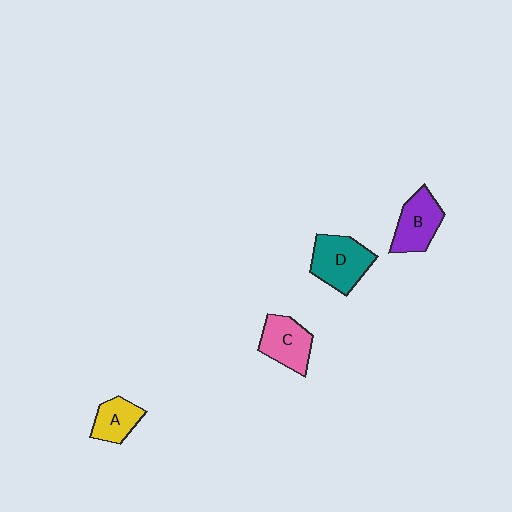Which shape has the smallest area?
Shape A (yellow).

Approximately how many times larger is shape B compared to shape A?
Approximately 1.4 times.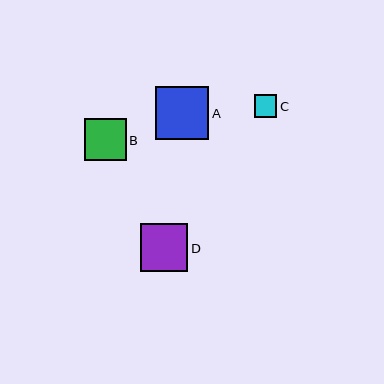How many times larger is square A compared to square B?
Square A is approximately 1.3 times the size of square B.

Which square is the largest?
Square A is the largest with a size of approximately 54 pixels.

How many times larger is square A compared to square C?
Square A is approximately 2.4 times the size of square C.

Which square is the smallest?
Square C is the smallest with a size of approximately 23 pixels.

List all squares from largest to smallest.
From largest to smallest: A, D, B, C.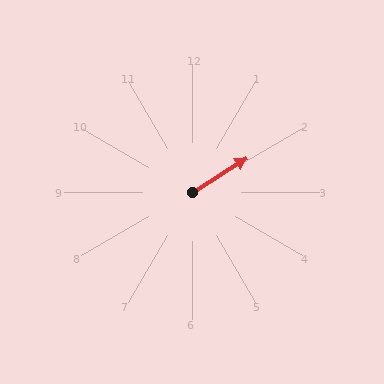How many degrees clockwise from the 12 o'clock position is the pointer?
Approximately 58 degrees.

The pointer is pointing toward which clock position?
Roughly 2 o'clock.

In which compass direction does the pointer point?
Northeast.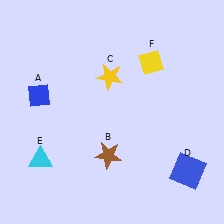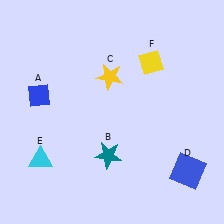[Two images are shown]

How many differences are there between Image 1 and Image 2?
There is 1 difference between the two images.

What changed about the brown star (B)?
In Image 1, B is brown. In Image 2, it changed to teal.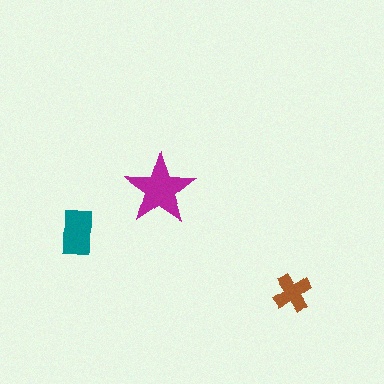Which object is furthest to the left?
The teal rectangle is leftmost.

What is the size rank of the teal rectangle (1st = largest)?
2nd.